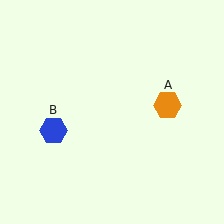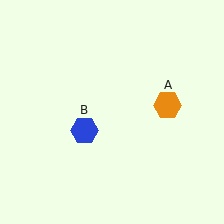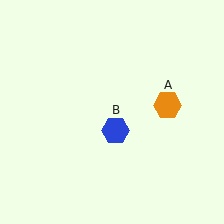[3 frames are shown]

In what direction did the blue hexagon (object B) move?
The blue hexagon (object B) moved right.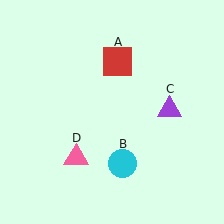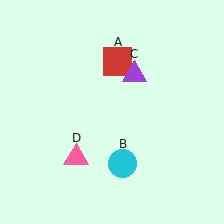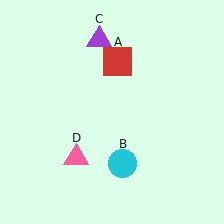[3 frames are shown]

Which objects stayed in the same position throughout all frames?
Red square (object A) and cyan circle (object B) and pink triangle (object D) remained stationary.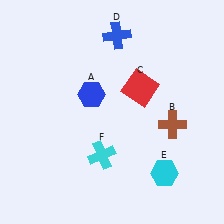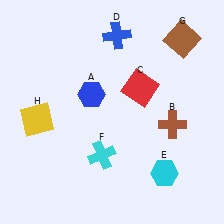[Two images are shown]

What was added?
A brown square (G), a yellow square (H) were added in Image 2.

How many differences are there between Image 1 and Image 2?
There are 2 differences between the two images.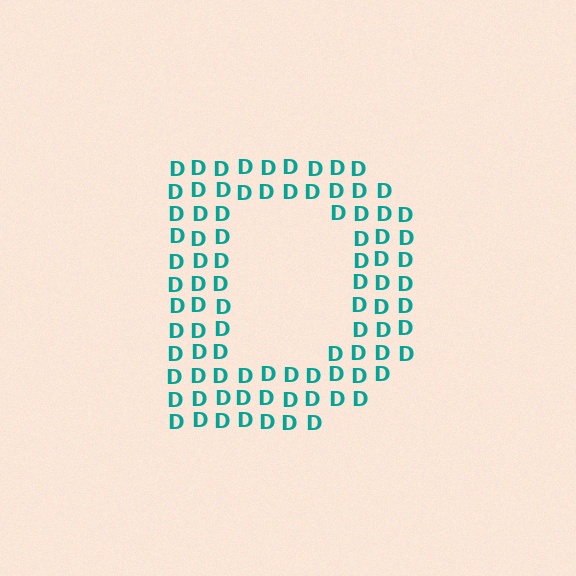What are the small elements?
The small elements are letter D's.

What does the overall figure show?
The overall figure shows the letter D.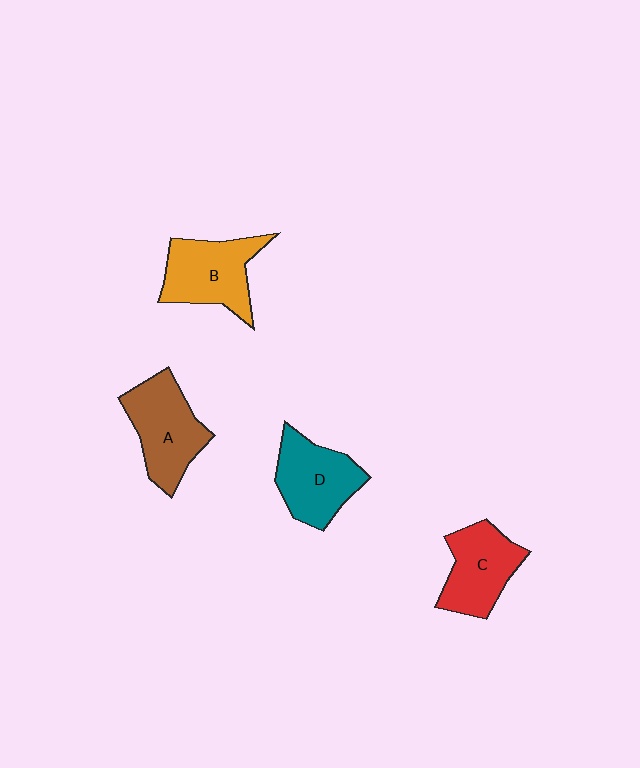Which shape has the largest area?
Shape A (brown).